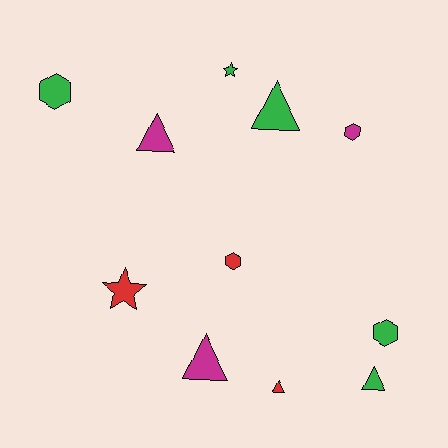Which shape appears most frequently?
Triangle, with 5 objects.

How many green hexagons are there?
There are 2 green hexagons.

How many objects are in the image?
There are 11 objects.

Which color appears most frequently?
Green, with 5 objects.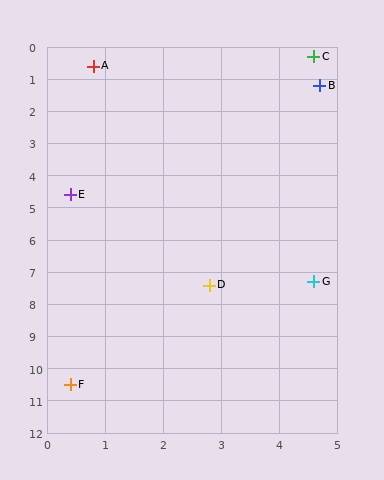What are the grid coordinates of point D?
Point D is at approximately (2.8, 7.4).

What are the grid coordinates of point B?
Point B is at approximately (4.7, 1.2).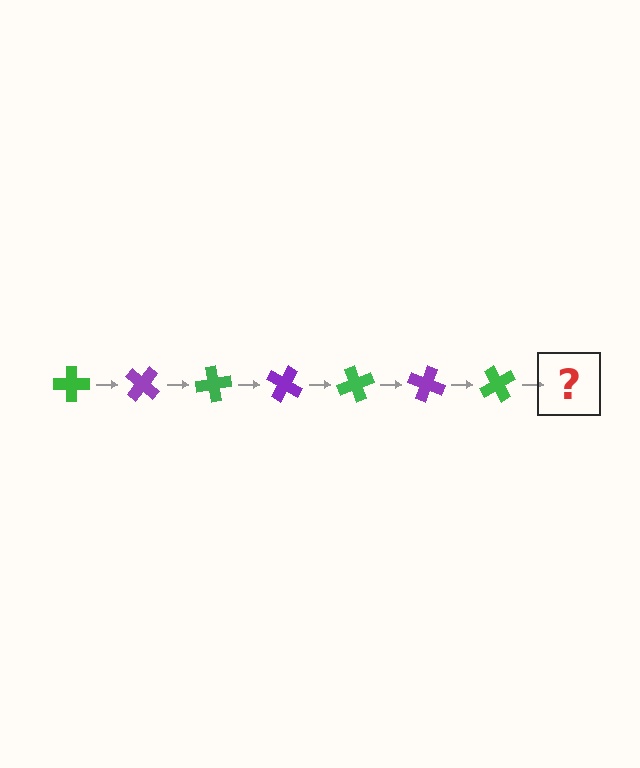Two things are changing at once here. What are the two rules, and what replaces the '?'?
The two rules are that it rotates 40 degrees each step and the color cycles through green and purple. The '?' should be a purple cross, rotated 280 degrees from the start.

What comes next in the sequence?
The next element should be a purple cross, rotated 280 degrees from the start.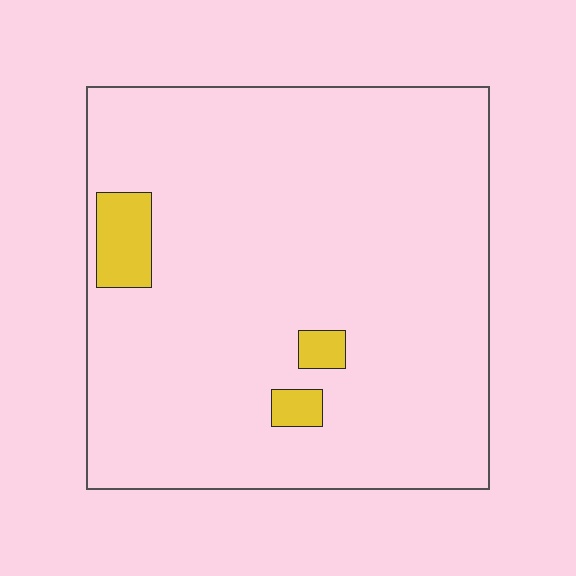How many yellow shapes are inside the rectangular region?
3.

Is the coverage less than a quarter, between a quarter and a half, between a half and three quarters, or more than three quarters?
Less than a quarter.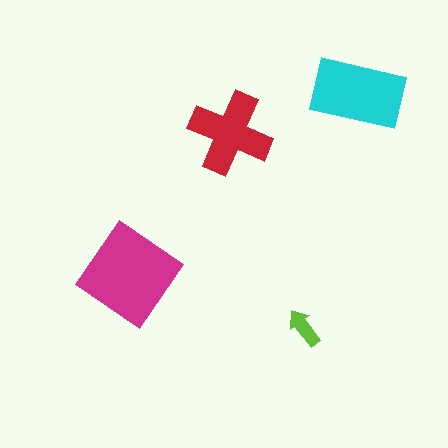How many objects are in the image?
There are 4 objects in the image.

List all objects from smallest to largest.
The lime arrow, the red cross, the cyan rectangle, the magenta diamond.